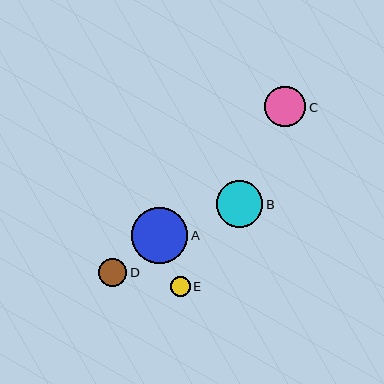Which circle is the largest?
Circle A is the largest with a size of approximately 56 pixels.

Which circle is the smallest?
Circle E is the smallest with a size of approximately 20 pixels.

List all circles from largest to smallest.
From largest to smallest: A, B, C, D, E.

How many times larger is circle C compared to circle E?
Circle C is approximately 2.0 times the size of circle E.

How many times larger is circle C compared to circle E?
Circle C is approximately 2.0 times the size of circle E.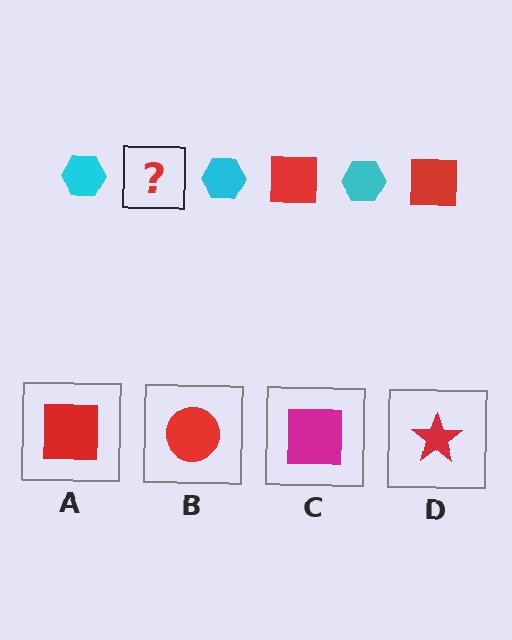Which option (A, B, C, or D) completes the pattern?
A.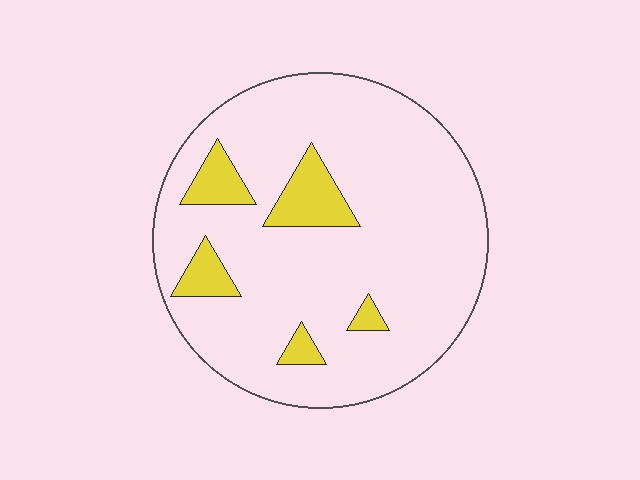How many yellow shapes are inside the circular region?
5.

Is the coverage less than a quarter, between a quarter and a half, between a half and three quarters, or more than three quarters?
Less than a quarter.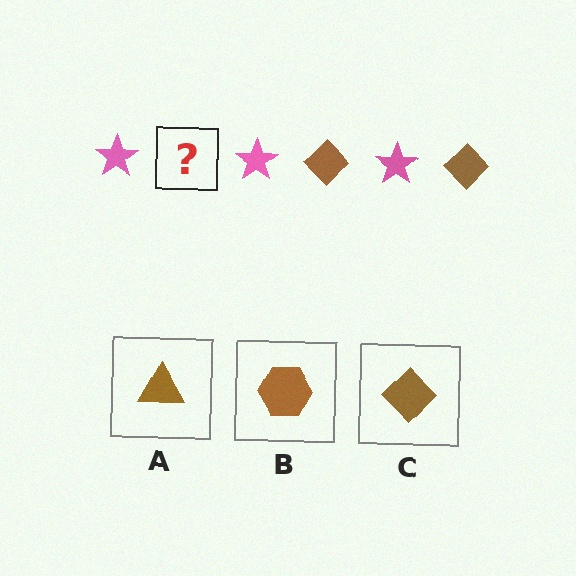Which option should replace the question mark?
Option C.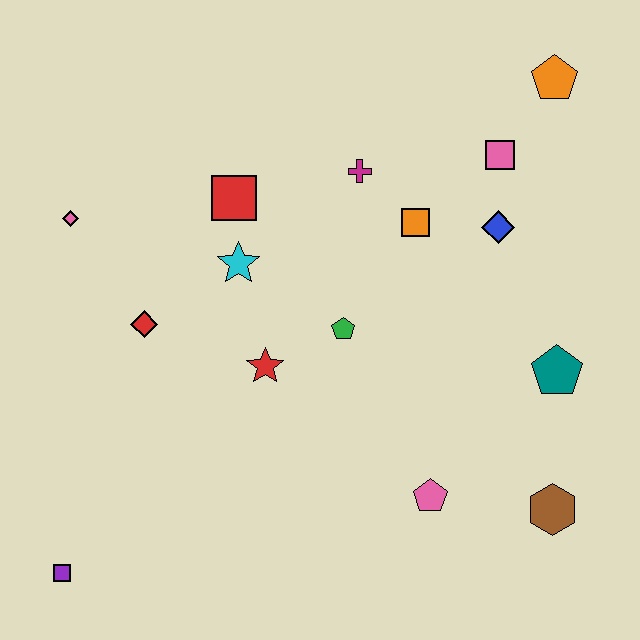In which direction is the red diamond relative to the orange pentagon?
The red diamond is to the left of the orange pentagon.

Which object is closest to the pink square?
The blue diamond is closest to the pink square.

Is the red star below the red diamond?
Yes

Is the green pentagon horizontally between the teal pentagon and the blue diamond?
No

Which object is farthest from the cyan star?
The brown hexagon is farthest from the cyan star.